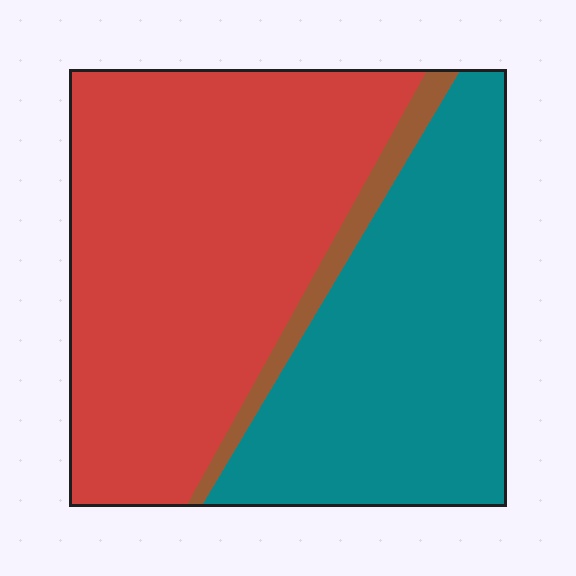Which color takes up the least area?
Brown, at roughly 5%.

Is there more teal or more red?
Red.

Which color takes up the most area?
Red, at roughly 55%.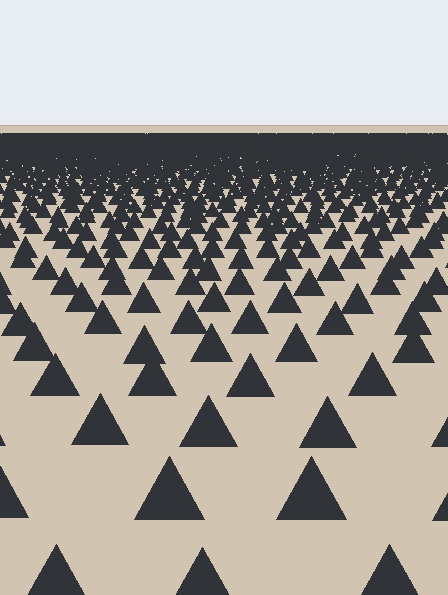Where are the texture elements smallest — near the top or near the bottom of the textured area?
Near the top.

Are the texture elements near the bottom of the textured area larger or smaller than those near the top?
Larger. Near the bottom, elements are closer to the viewer and appear at a bigger on-screen size.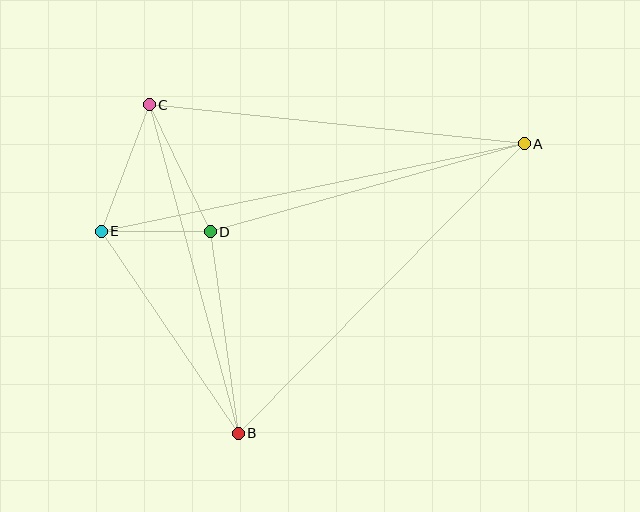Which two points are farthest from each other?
Points A and E are farthest from each other.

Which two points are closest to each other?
Points D and E are closest to each other.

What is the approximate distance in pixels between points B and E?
The distance between B and E is approximately 244 pixels.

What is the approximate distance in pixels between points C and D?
The distance between C and D is approximately 141 pixels.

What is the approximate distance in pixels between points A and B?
The distance between A and B is approximately 407 pixels.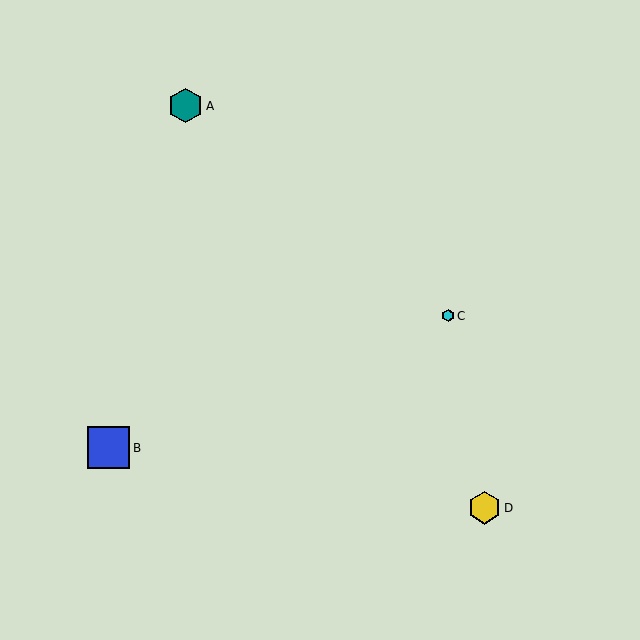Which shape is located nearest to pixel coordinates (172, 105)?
The teal hexagon (labeled A) at (186, 106) is nearest to that location.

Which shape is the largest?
The blue square (labeled B) is the largest.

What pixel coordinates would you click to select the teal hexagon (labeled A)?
Click at (186, 106) to select the teal hexagon A.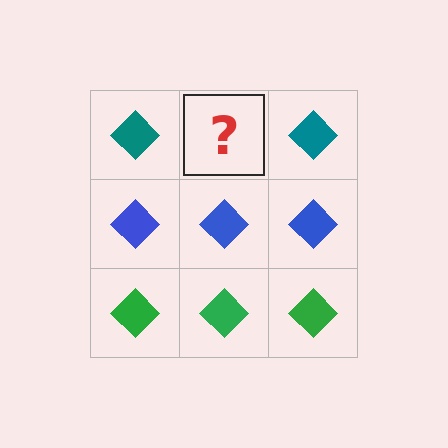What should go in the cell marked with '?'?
The missing cell should contain a teal diamond.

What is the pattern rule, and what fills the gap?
The rule is that each row has a consistent color. The gap should be filled with a teal diamond.